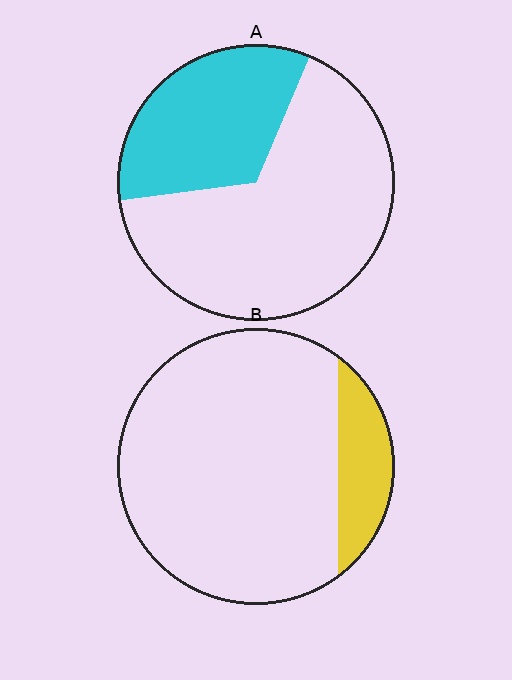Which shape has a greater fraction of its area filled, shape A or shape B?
Shape A.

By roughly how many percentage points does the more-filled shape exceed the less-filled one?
By roughly 20 percentage points (A over B).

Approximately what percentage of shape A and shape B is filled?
A is approximately 35% and B is approximately 15%.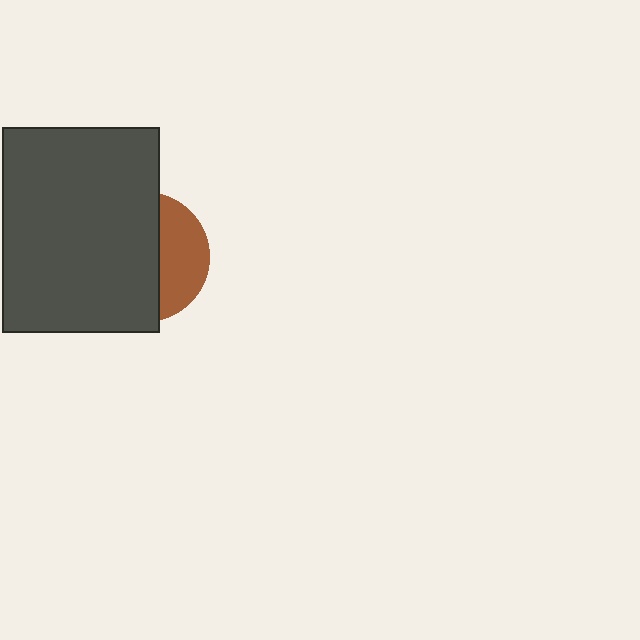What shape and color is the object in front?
The object in front is a dark gray rectangle.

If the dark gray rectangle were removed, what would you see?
You would see the complete brown circle.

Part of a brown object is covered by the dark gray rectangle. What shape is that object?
It is a circle.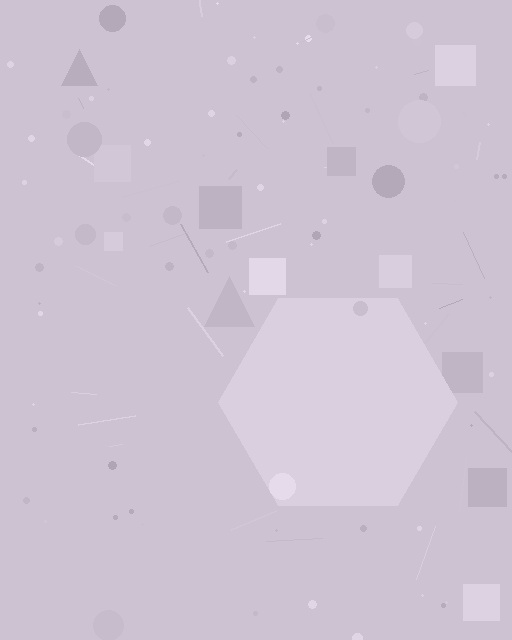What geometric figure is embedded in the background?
A hexagon is embedded in the background.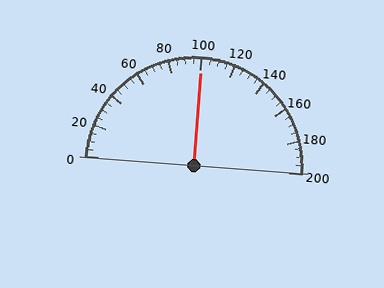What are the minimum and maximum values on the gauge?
The gauge ranges from 0 to 200.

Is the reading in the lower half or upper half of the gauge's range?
The reading is in the upper half of the range (0 to 200).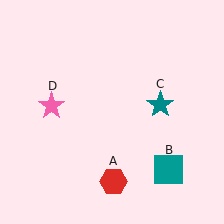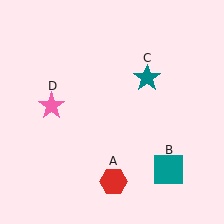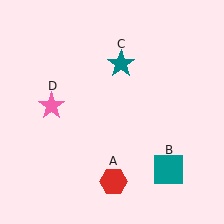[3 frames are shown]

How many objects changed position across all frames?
1 object changed position: teal star (object C).